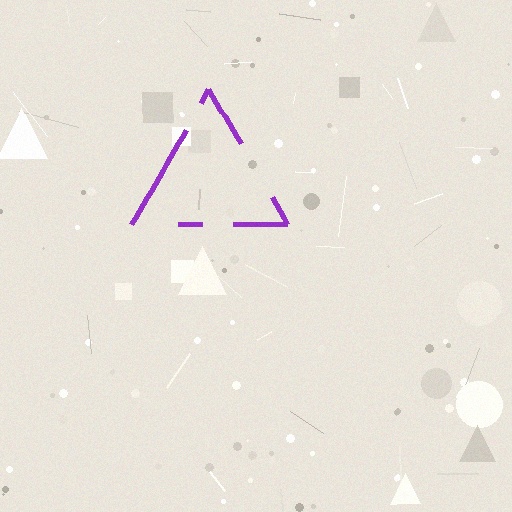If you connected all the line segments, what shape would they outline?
They would outline a triangle.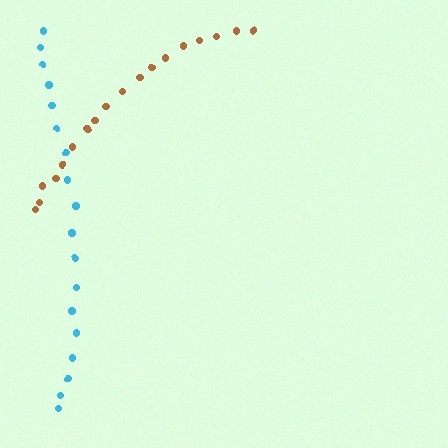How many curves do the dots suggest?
There are 2 distinct paths.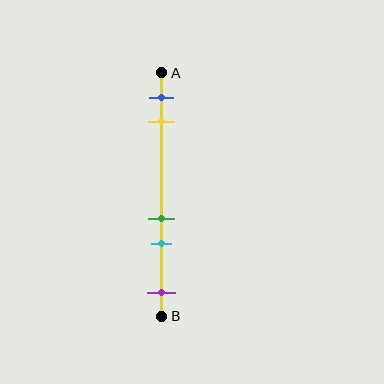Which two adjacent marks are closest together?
The green and cyan marks are the closest adjacent pair.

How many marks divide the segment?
There are 5 marks dividing the segment.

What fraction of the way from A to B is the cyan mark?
The cyan mark is approximately 70% (0.7) of the way from A to B.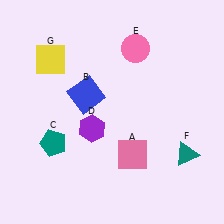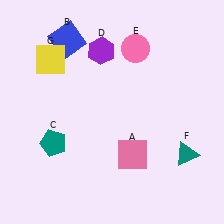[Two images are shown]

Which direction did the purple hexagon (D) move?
The purple hexagon (D) moved up.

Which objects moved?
The objects that moved are: the blue square (B), the purple hexagon (D).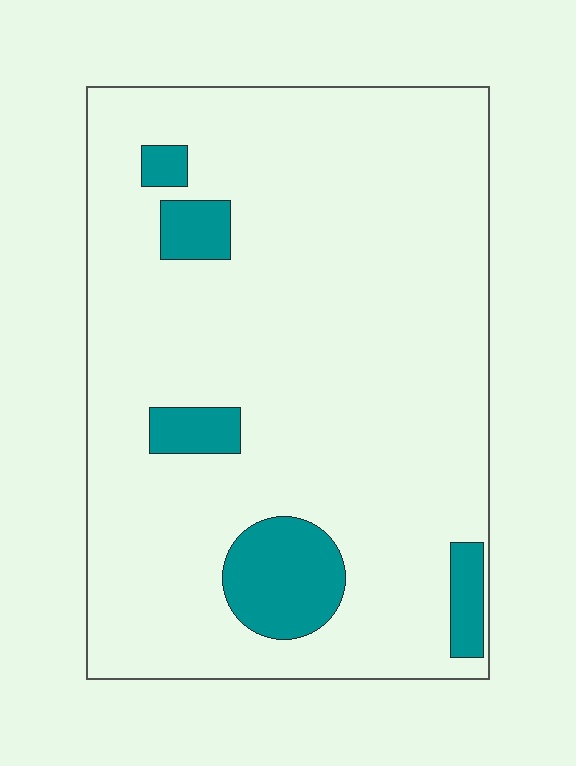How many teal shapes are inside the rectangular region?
5.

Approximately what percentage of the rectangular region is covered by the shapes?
Approximately 10%.